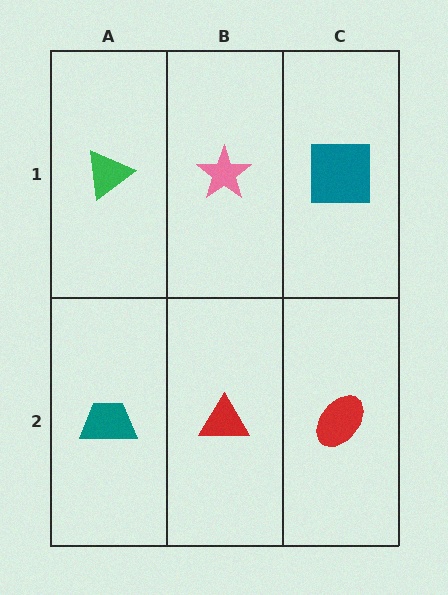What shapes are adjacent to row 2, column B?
A pink star (row 1, column B), a teal trapezoid (row 2, column A), a red ellipse (row 2, column C).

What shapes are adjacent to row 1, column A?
A teal trapezoid (row 2, column A), a pink star (row 1, column B).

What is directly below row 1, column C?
A red ellipse.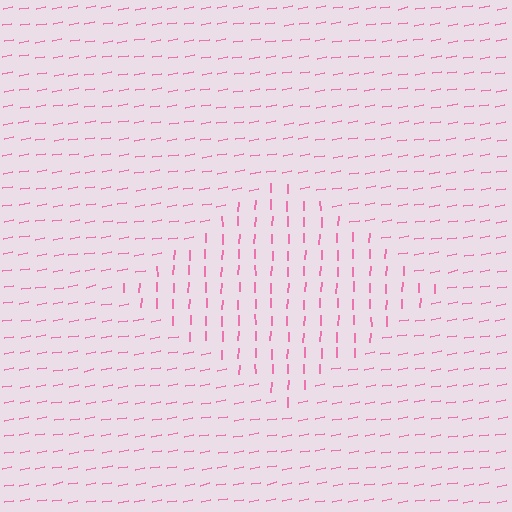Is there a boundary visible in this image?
Yes, there is a texture boundary formed by a change in line orientation.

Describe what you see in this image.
The image is filled with small pink line segments. A diamond region in the image has lines oriented differently from the surrounding lines, creating a visible texture boundary.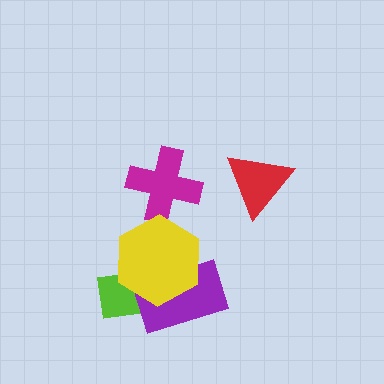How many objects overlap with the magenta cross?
0 objects overlap with the magenta cross.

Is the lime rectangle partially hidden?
Yes, it is partially covered by another shape.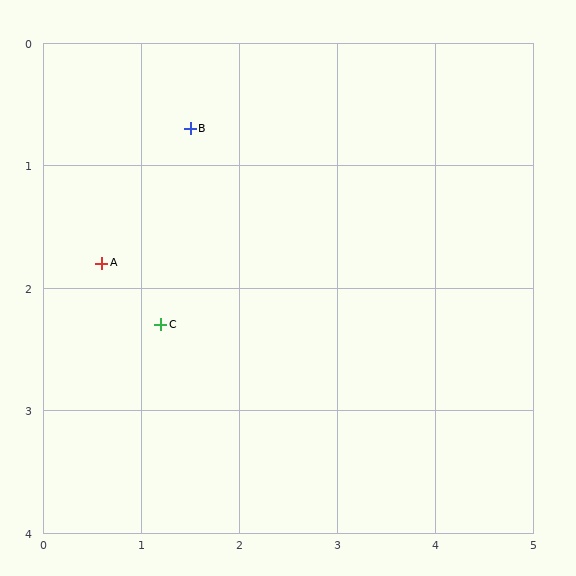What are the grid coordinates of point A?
Point A is at approximately (0.6, 1.8).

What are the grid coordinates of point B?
Point B is at approximately (1.5, 0.7).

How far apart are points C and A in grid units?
Points C and A are about 0.8 grid units apart.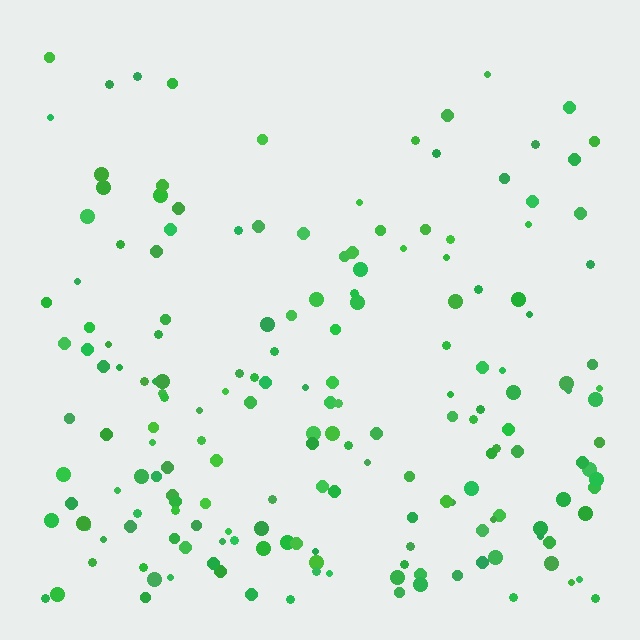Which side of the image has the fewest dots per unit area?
The top.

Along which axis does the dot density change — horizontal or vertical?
Vertical.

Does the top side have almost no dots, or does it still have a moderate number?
Still a moderate number, just noticeably fewer than the bottom.